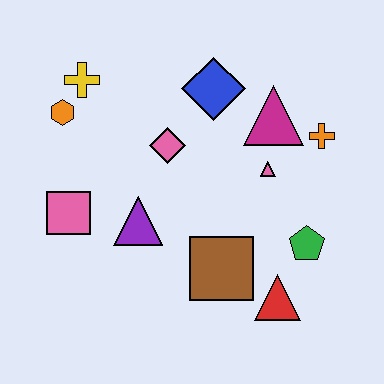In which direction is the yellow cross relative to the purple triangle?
The yellow cross is above the purple triangle.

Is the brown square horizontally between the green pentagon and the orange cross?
No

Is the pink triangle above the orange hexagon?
No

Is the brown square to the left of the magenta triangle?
Yes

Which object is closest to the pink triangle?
The magenta triangle is closest to the pink triangle.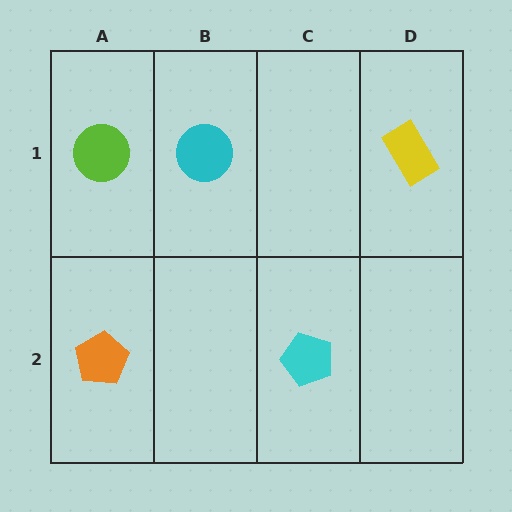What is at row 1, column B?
A cyan circle.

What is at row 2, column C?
A cyan pentagon.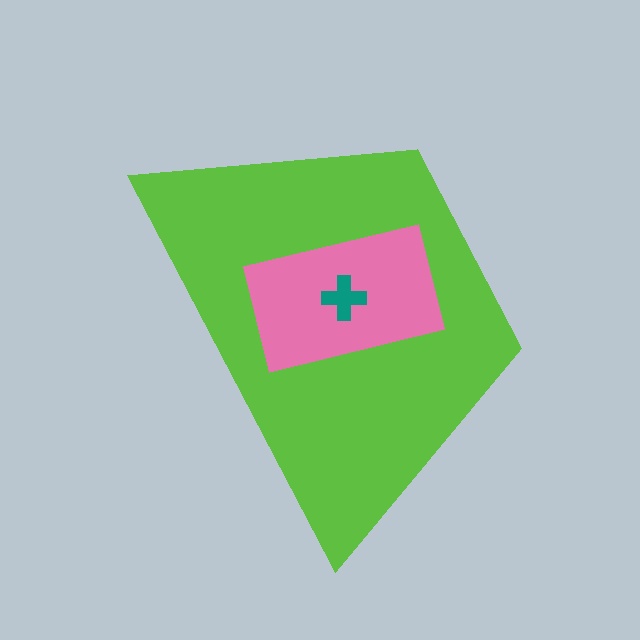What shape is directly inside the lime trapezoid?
The pink rectangle.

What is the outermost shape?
The lime trapezoid.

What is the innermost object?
The teal cross.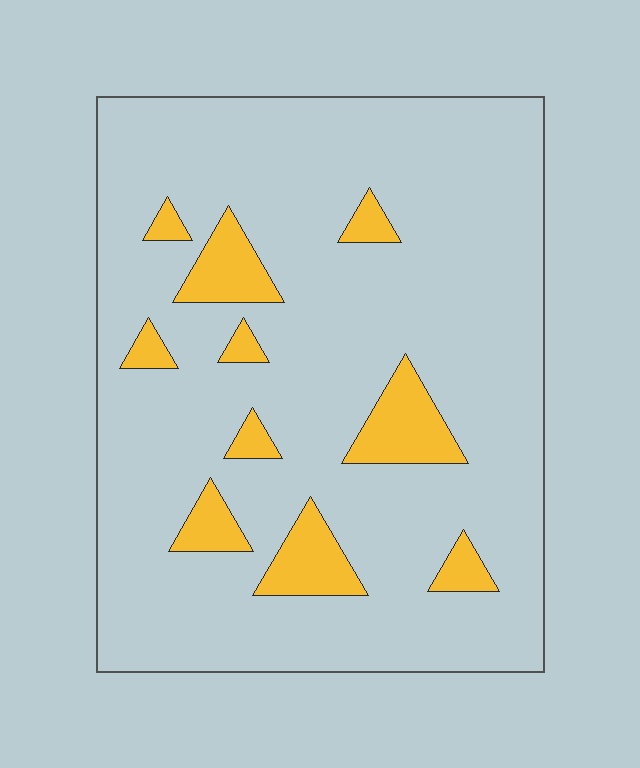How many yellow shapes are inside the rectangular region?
10.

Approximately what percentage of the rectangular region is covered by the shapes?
Approximately 10%.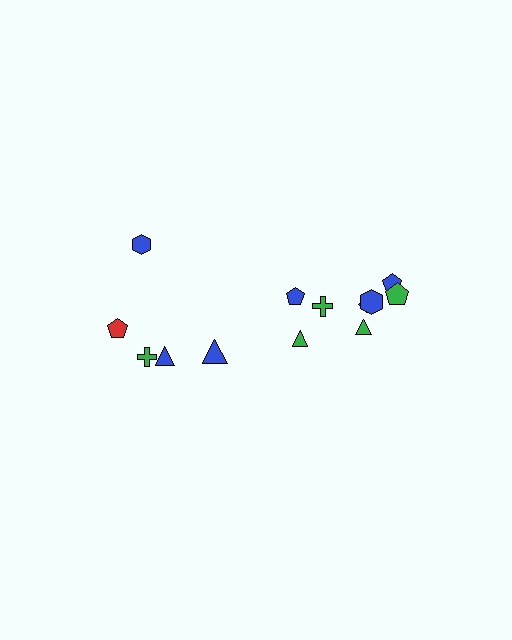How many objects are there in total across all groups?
There are 13 objects.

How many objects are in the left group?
There are 5 objects.